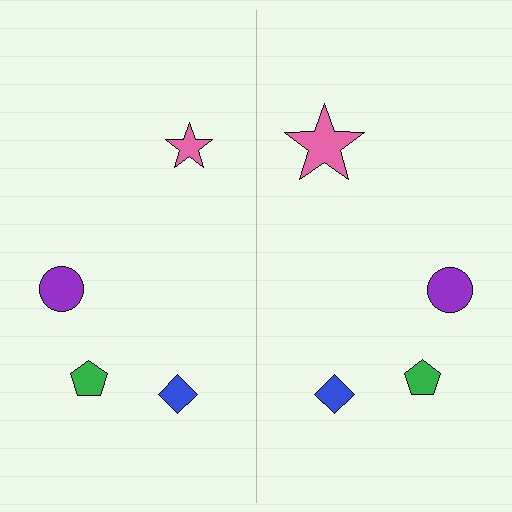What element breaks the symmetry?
The pink star on the right side has a different size than its mirror counterpart.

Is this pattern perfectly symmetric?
No, the pattern is not perfectly symmetric. The pink star on the right side has a different size than its mirror counterpart.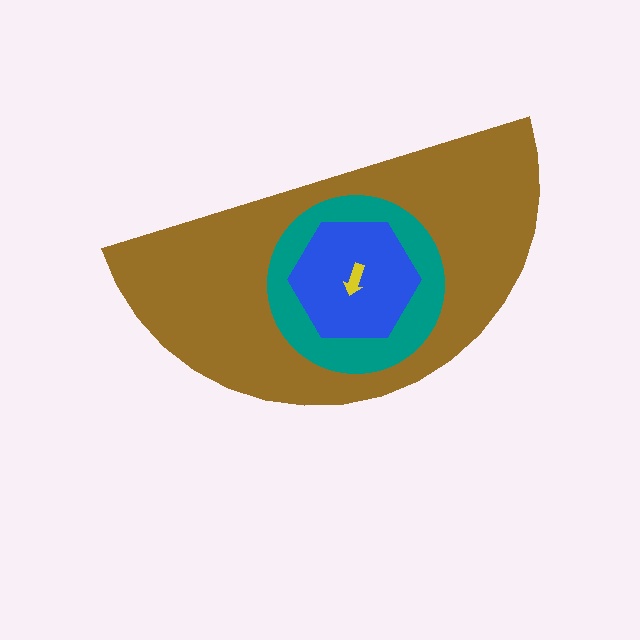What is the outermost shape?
The brown semicircle.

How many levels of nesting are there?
4.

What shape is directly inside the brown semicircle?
The teal circle.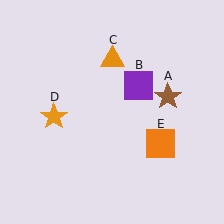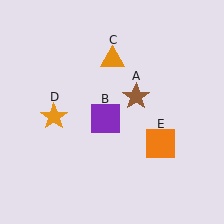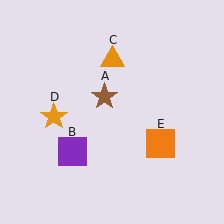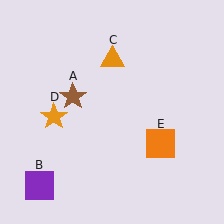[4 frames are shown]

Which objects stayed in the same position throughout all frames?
Orange triangle (object C) and orange star (object D) and orange square (object E) remained stationary.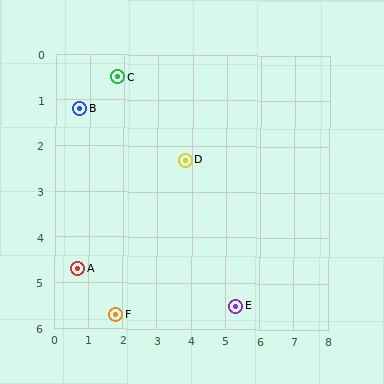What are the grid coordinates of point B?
Point B is at approximately (0.7, 1.2).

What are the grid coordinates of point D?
Point D is at approximately (3.8, 2.3).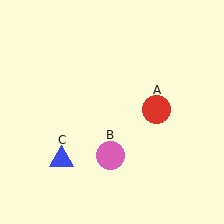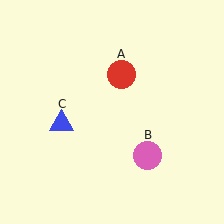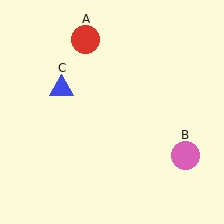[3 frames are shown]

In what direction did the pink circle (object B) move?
The pink circle (object B) moved right.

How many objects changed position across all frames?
3 objects changed position: red circle (object A), pink circle (object B), blue triangle (object C).